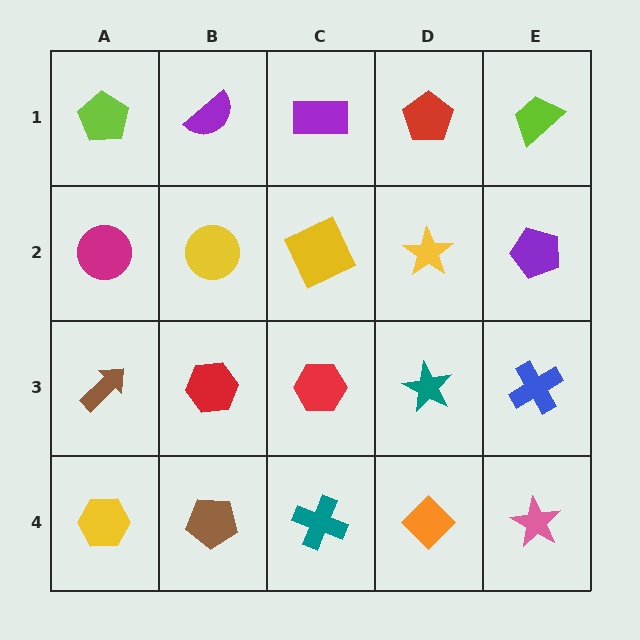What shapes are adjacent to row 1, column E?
A purple pentagon (row 2, column E), a red pentagon (row 1, column D).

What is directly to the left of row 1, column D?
A purple rectangle.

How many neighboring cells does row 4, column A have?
2.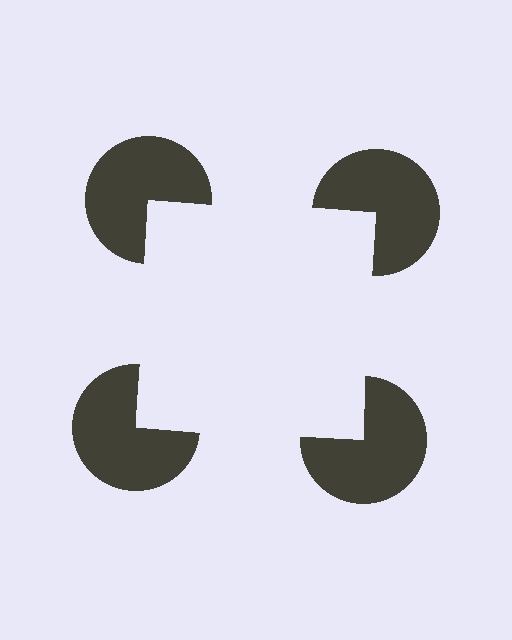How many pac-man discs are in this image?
There are 4 — one at each vertex of the illusory square.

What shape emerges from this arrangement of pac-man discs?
An illusory square — its edges are inferred from the aligned wedge cuts in the pac-man discs, not physically drawn.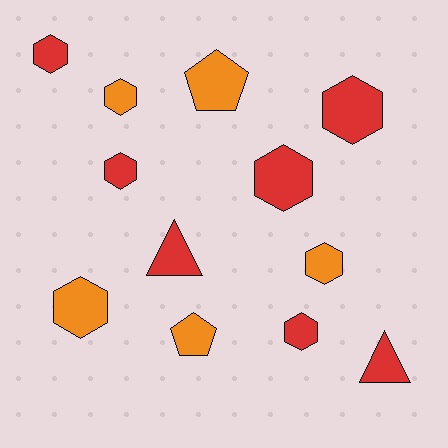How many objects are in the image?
There are 12 objects.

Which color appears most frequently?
Red, with 7 objects.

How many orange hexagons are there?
There are 3 orange hexagons.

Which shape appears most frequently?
Hexagon, with 8 objects.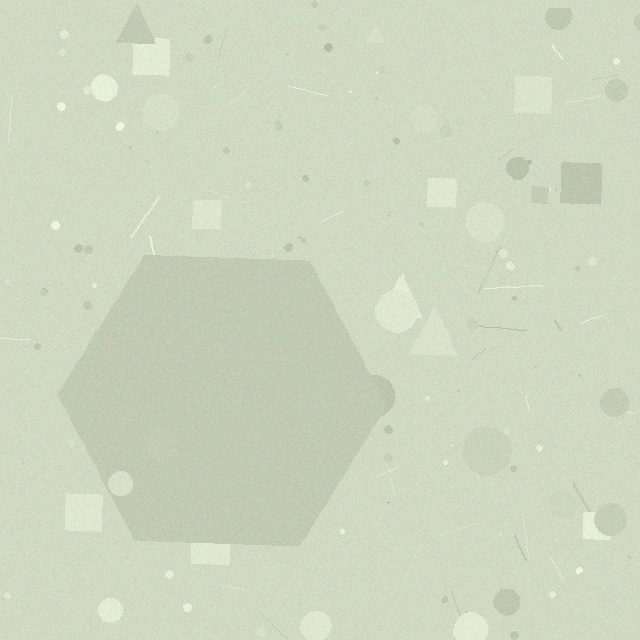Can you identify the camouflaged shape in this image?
The camouflaged shape is a hexagon.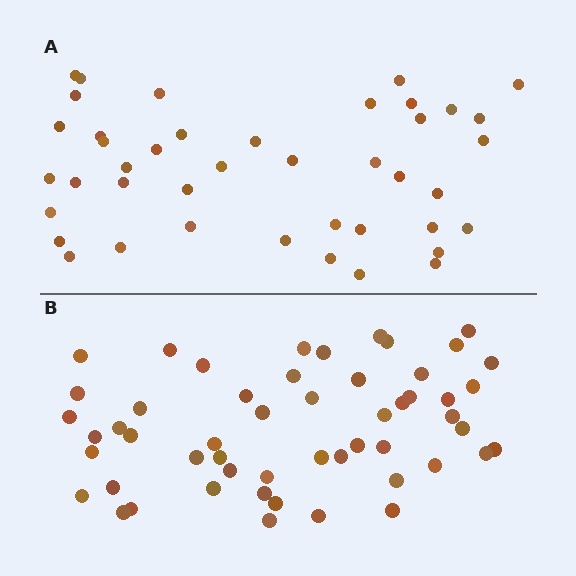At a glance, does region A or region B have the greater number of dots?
Region B (the bottom region) has more dots.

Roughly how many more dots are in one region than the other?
Region B has roughly 12 or so more dots than region A.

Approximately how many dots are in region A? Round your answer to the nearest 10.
About 40 dots. (The exact count is 42, which rounds to 40.)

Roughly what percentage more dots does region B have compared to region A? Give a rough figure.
About 25% more.